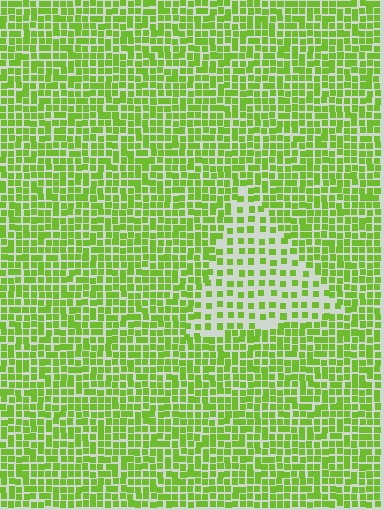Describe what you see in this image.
The image contains small lime elements arranged at two different densities. A triangle-shaped region is visible where the elements are less densely packed than the surrounding area.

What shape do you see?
I see a triangle.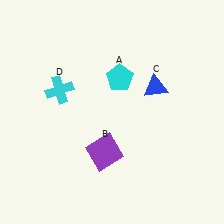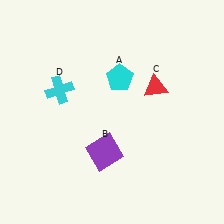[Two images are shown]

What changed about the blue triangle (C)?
In Image 1, C is blue. In Image 2, it changed to red.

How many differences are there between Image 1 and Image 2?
There is 1 difference between the two images.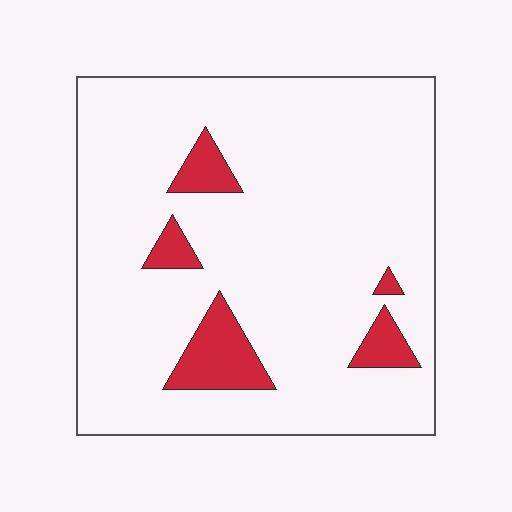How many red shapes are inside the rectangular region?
5.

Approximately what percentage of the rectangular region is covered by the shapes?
Approximately 10%.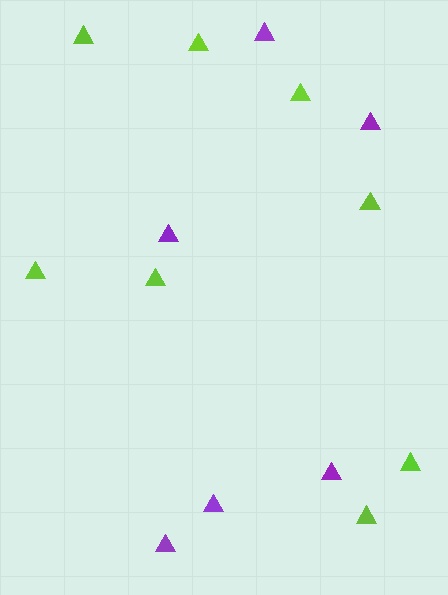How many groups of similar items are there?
There are 2 groups: one group of purple triangles (6) and one group of lime triangles (8).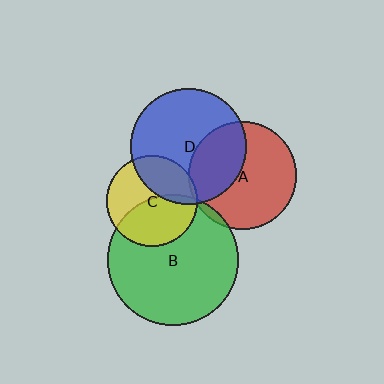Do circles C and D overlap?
Yes.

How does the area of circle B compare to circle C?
Approximately 2.1 times.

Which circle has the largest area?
Circle B (green).